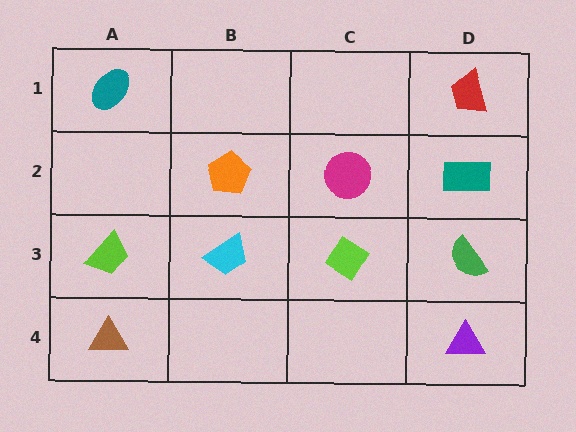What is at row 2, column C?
A magenta circle.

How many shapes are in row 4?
2 shapes.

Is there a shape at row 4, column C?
No, that cell is empty.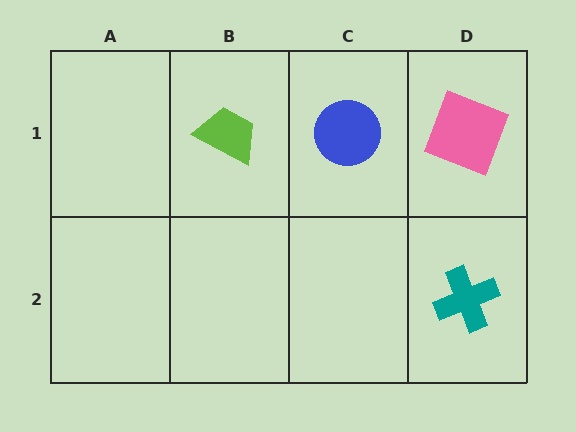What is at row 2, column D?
A teal cross.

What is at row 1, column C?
A blue circle.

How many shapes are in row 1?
3 shapes.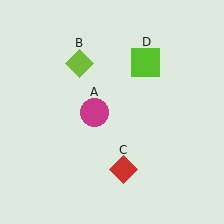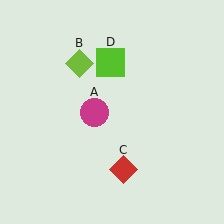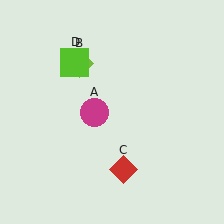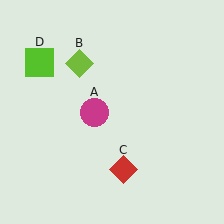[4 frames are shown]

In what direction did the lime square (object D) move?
The lime square (object D) moved left.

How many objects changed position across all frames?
1 object changed position: lime square (object D).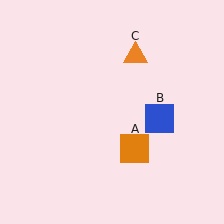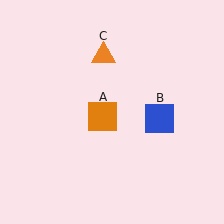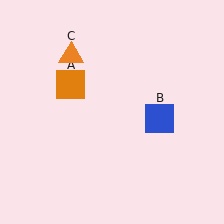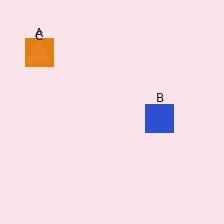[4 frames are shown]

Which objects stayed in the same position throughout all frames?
Blue square (object B) remained stationary.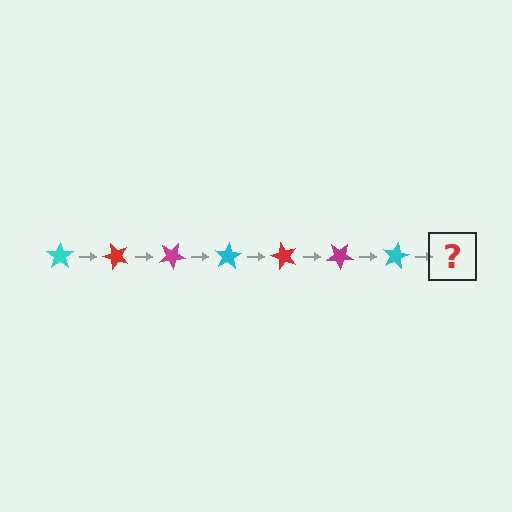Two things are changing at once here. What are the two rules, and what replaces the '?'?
The two rules are that it rotates 50 degrees each step and the color cycles through cyan, red, and magenta. The '?' should be a red star, rotated 350 degrees from the start.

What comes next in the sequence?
The next element should be a red star, rotated 350 degrees from the start.